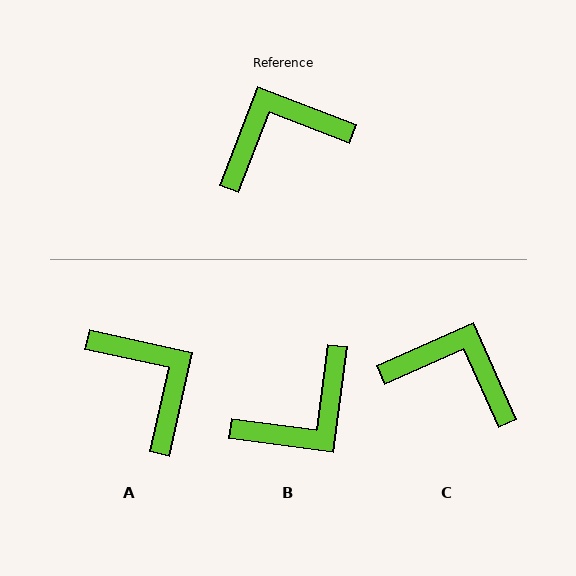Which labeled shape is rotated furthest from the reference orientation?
B, about 166 degrees away.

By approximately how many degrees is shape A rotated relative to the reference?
Approximately 81 degrees clockwise.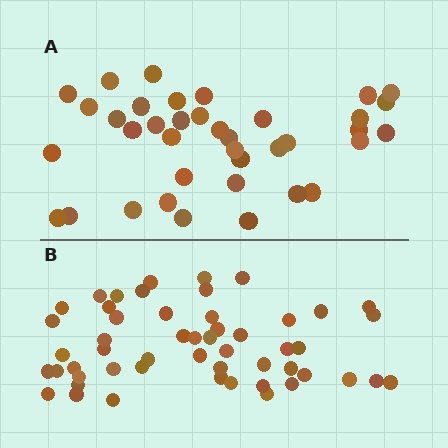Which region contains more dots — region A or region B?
Region B (the bottom region) has more dots.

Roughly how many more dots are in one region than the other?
Region B has approximately 15 more dots than region A.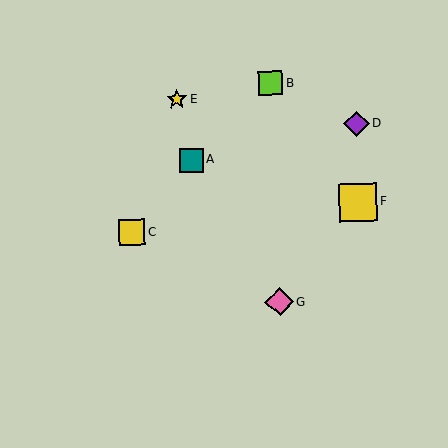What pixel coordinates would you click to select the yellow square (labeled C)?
Click at (132, 232) to select the yellow square C.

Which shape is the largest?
The yellow square (labeled F) is the largest.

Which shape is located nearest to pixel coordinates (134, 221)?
The yellow square (labeled C) at (132, 232) is nearest to that location.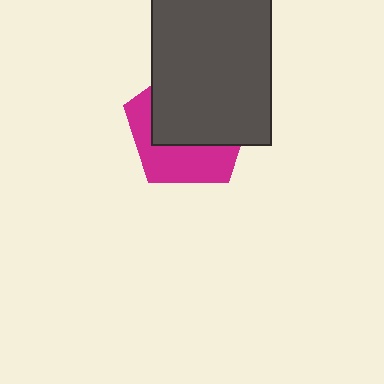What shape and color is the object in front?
The object in front is a dark gray rectangle.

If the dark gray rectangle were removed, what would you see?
You would see the complete magenta pentagon.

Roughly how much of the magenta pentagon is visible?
A small part of it is visible (roughly 41%).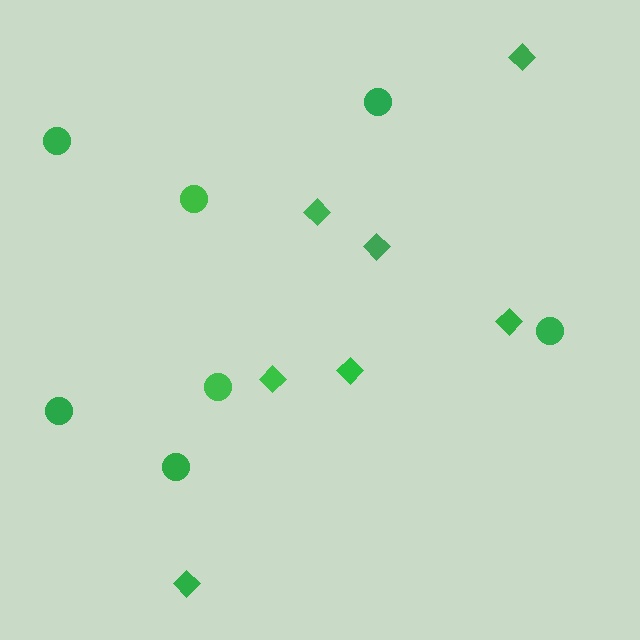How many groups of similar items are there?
There are 2 groups: one group of circles (7) and one group of diamonds (7).